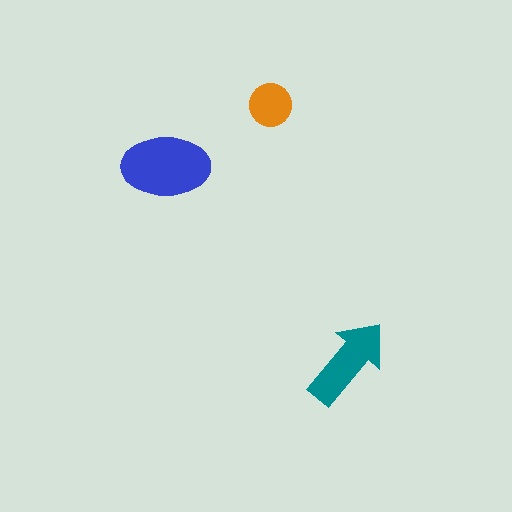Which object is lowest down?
The teal arrow is bottommost.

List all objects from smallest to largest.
The orange circle, the teal arrow, the blue ellipse.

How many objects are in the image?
There are 3 objects in the image.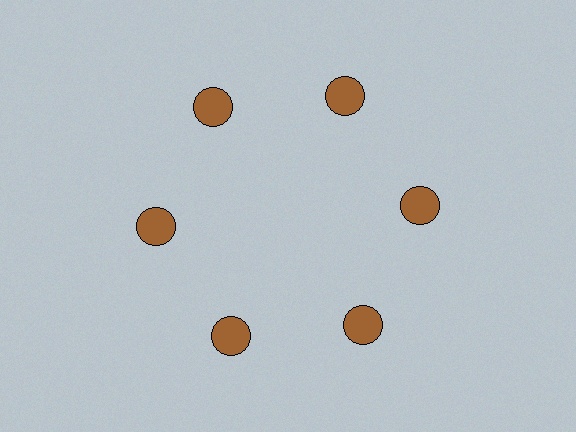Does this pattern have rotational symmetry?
Yes, this pattern has 6-fold rotational symmetry. It looks the same after rotating 60 degrees around the center.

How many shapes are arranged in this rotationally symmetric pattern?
There are 6 shapes, arranged in 6 groups of 1.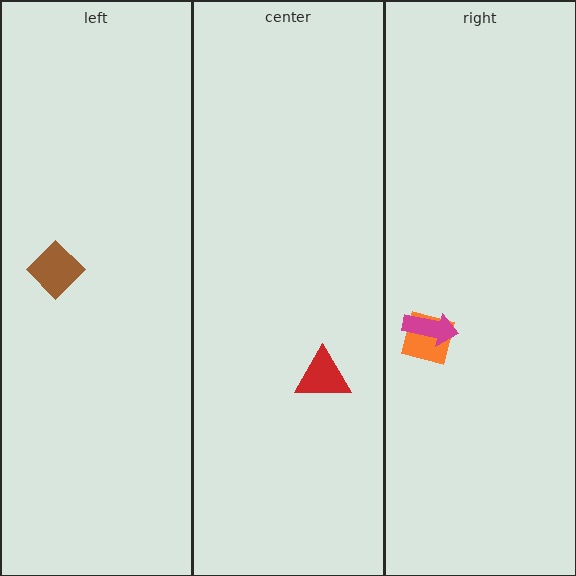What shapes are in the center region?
The red triangle.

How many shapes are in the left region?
1.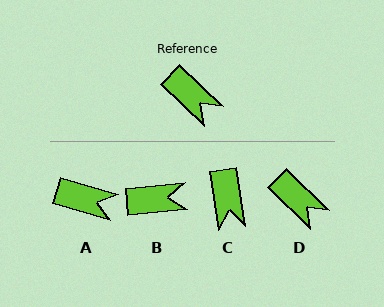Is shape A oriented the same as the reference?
No, it is off by about 28 degrees.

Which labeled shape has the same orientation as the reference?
D.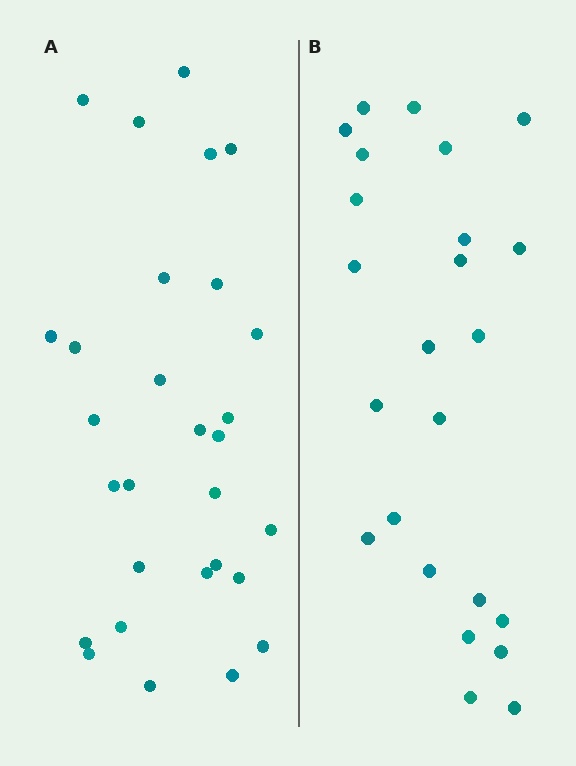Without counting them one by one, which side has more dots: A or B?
Region A (the left region) has more dots.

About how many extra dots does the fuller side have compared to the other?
Region A has about 5 more dots than region B.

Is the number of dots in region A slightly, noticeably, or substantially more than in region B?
Region A has only slightly more — the two regions are fairly close. The ratio is roughly 1.2 to 1.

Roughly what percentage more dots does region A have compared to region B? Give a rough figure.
About 20% more.